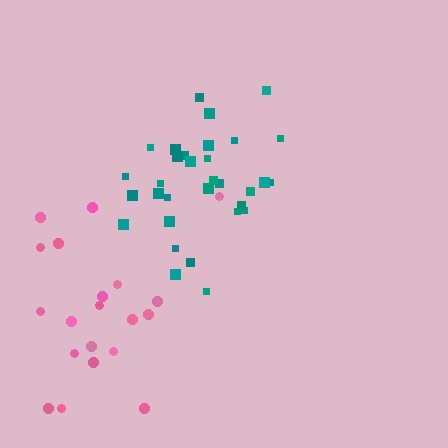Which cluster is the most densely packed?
Teal.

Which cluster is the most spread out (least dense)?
Pink.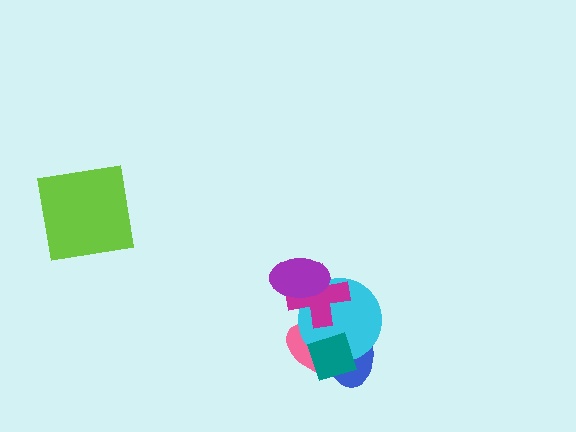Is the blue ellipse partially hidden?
Yes, it is partially covered by another shape.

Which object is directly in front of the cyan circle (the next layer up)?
The teal diamond is directly in front of the cyan circle.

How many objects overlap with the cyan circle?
5 objects overlap with the cyan circle.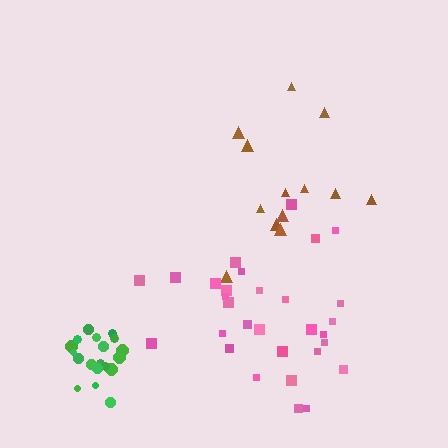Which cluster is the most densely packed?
Green.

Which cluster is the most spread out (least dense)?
Brown.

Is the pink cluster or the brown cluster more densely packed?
Pink.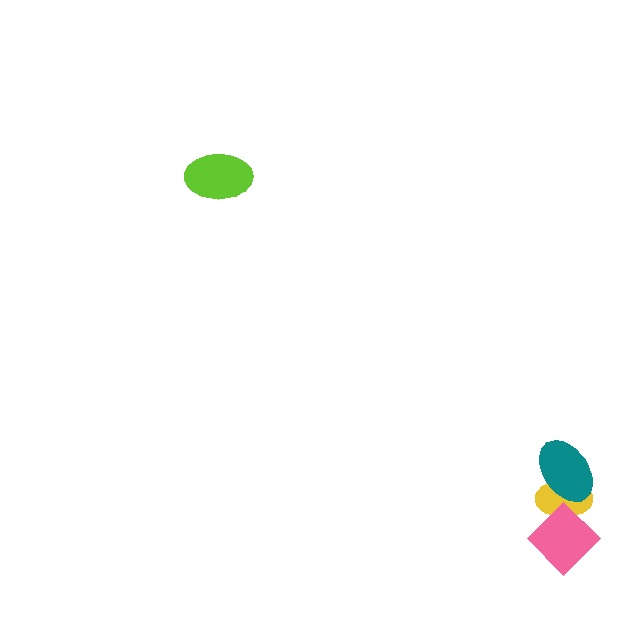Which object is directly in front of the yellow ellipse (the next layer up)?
The teal ellipse is directly in front of the yellow ellipse.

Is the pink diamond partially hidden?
No, no other shape covers it.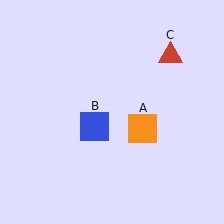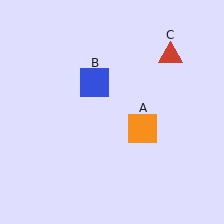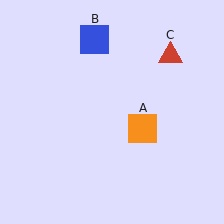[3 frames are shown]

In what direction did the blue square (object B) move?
The blue square (object B) moved up.